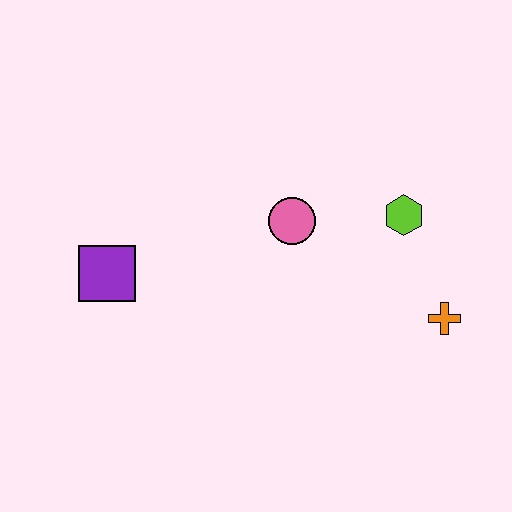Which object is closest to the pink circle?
The lime hexagon is closest to the pink circle.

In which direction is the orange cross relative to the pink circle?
The orange cross is to the right of the pink circle.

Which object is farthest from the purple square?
The orange cross is farthest from the purple square.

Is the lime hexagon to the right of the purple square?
Yes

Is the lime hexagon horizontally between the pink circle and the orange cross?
Yes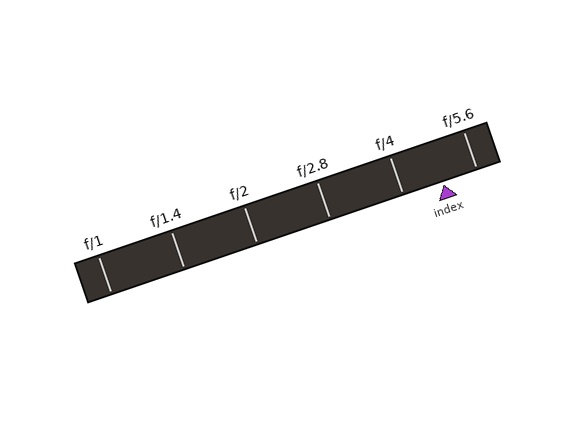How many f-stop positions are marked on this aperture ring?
There are 6 f-stop positions marked.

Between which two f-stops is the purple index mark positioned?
The index mark is between f/4 and f/5.6.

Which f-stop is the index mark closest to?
The index mark is closest to f/5.6.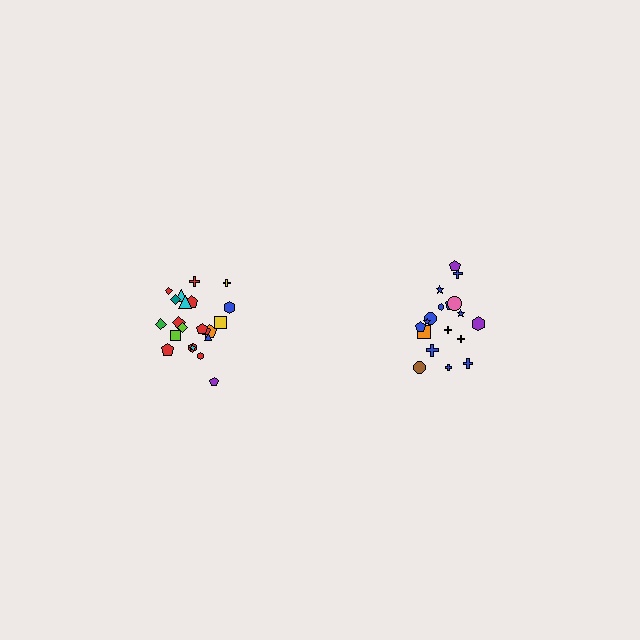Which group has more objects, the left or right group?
The left group.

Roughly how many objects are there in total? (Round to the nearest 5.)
Roughly 40 objects in total.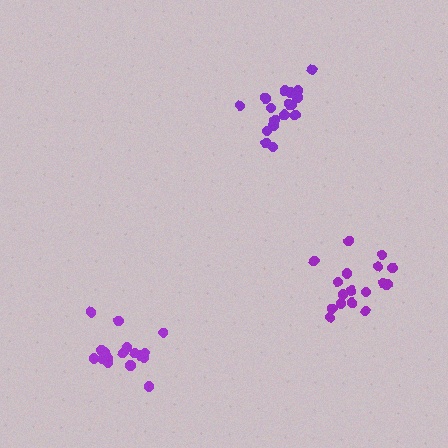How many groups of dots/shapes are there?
There are 3 groups.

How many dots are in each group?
Group 1: 17 dots, Group 2: 18 dots, Group 3: 17 dots (52 total).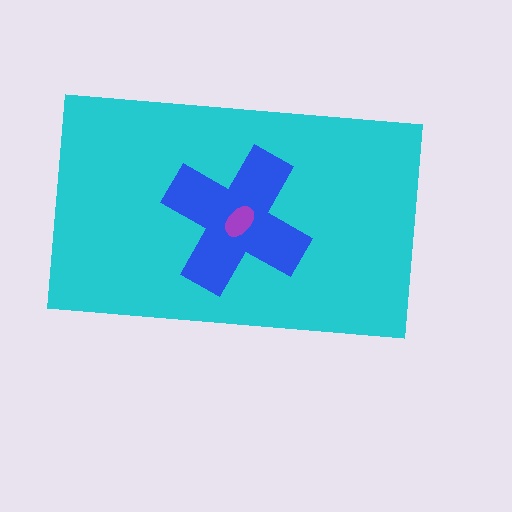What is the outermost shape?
The cyan rectangle.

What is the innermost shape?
The purple ellipse.